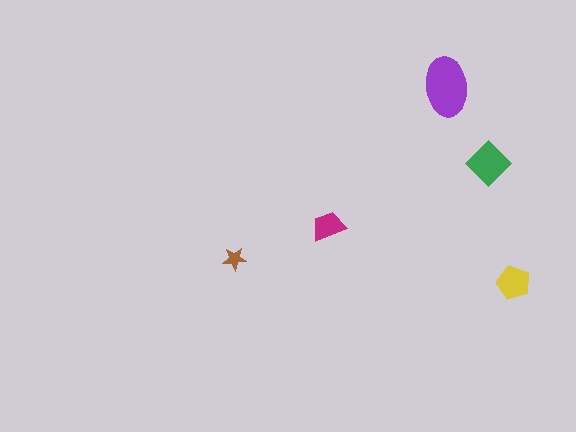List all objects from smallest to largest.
The brown star, the magenta trapezoid, the yellow pentagon, the green diamond, the purple ellipse.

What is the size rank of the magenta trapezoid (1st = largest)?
4th.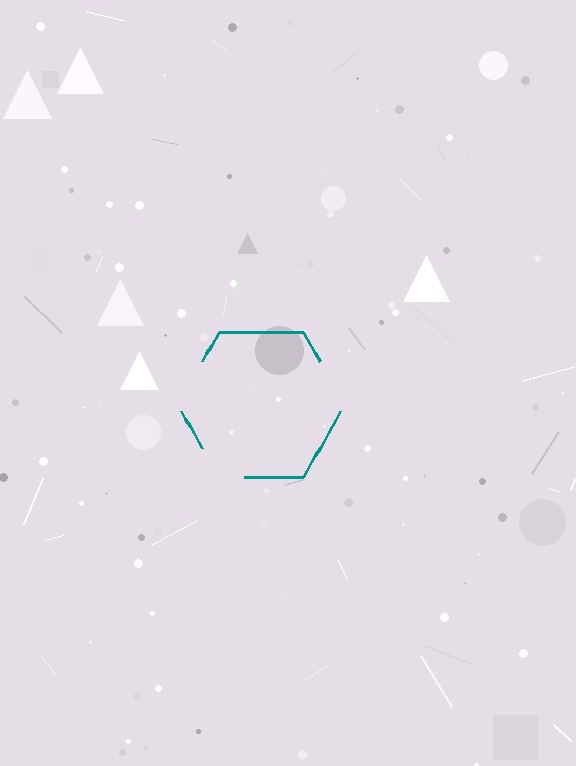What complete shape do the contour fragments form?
The contour fragments form a hexagon.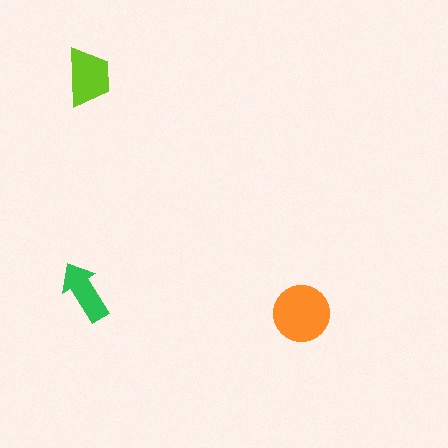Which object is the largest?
The orange circle.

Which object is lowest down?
The orange circle is bottommost.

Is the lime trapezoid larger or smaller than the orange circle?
Smaller.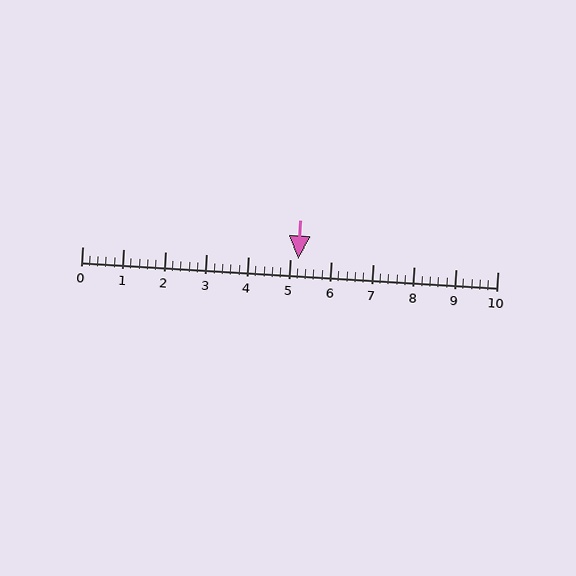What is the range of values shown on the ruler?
The ruler shows values from 0 to 10.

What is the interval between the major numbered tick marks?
The major tick marks are spaced 1 units apart.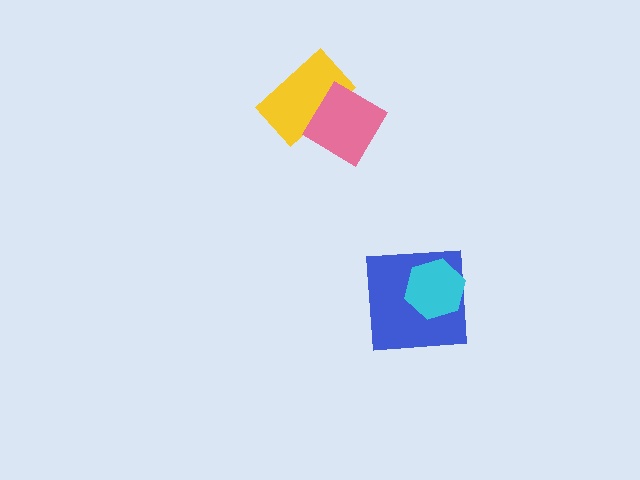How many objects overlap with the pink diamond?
1 object overlaps with the pink diamond.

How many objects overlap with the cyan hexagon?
1 object overlaps with the cyan hexagon.